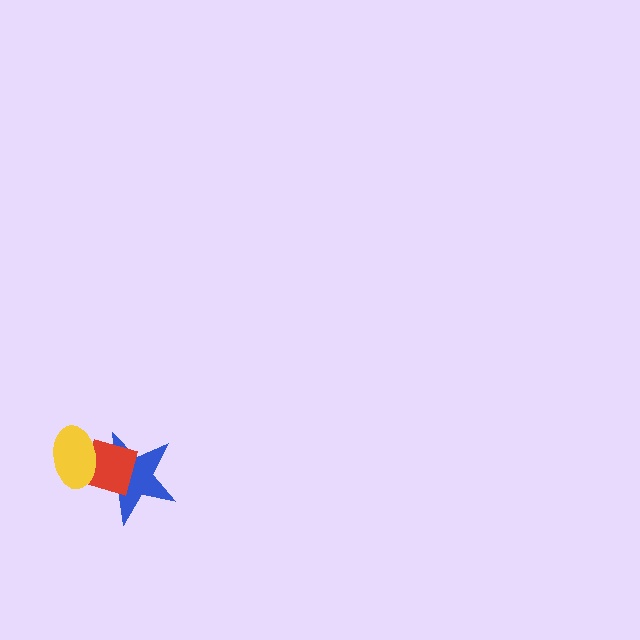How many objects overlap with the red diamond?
2 objects overlap with the red diamond.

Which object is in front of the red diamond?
The yellow ellipse is in front of the red diamond.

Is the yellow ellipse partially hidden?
No, no other shape covers it.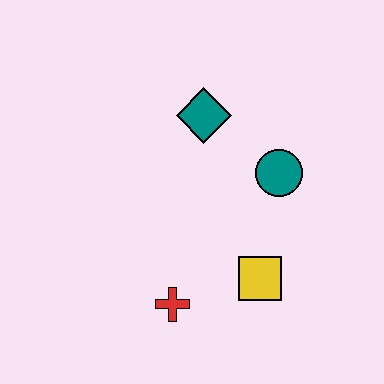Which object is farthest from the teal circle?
The red cross is farthest from the teal circle.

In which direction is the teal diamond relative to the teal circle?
The teal diamond is to the left of the teal circle.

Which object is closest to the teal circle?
The teal diamond is closest to the teal circle.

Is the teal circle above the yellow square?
Yes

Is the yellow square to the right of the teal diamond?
Yes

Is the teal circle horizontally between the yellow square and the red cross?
No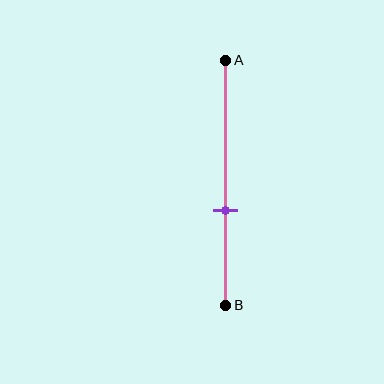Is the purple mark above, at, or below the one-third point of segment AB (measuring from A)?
The purple mark is below the one-third point of segment AB.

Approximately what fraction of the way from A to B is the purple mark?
The purple mark is approximately 60% of the way from A to B.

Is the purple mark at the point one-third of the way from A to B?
No, the mark is at about 60% from A, not at the 33% one-third point.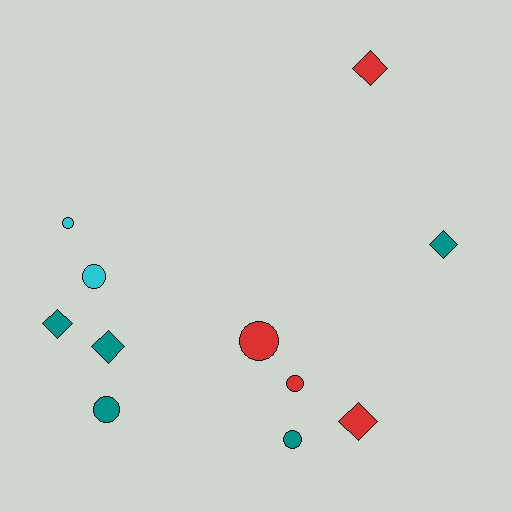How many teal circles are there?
There are 2 teal circles.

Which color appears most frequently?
Teal, with 5 objects.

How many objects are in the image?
There are 11 objects.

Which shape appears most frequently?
Circle, with 6 objects.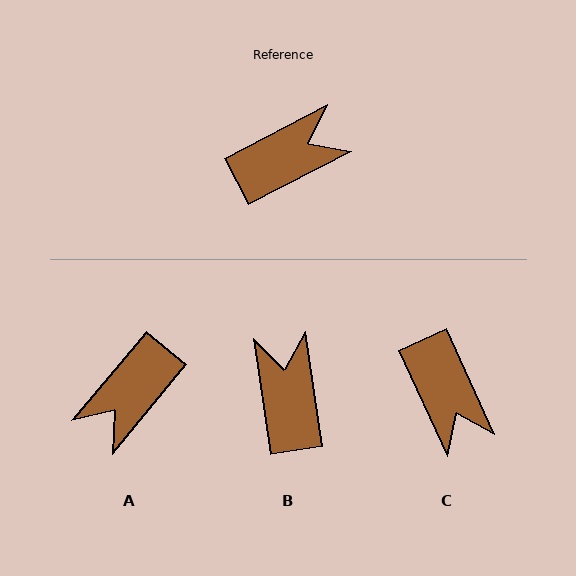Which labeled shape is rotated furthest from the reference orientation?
A, about 157 degrees away.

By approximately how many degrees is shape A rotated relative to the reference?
Approximately 157 degrees clockwise.